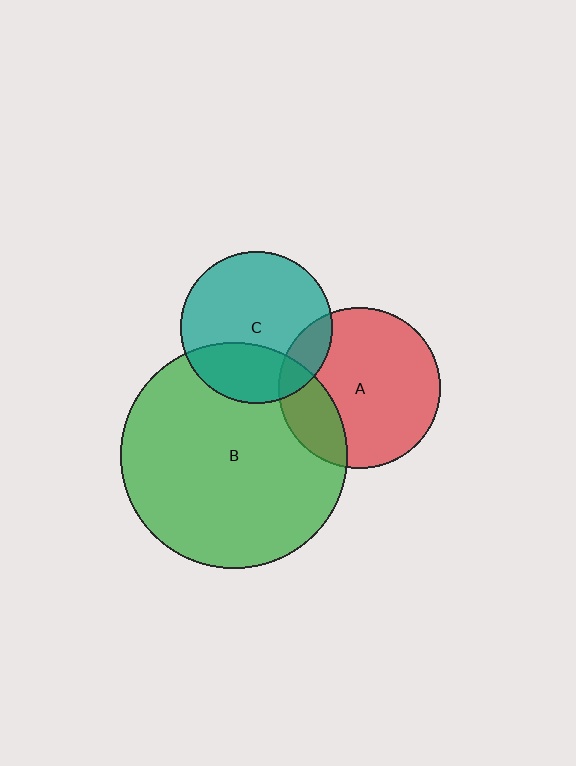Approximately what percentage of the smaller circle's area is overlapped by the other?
Approximately 30%.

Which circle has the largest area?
Circle B (green).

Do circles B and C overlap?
Yes.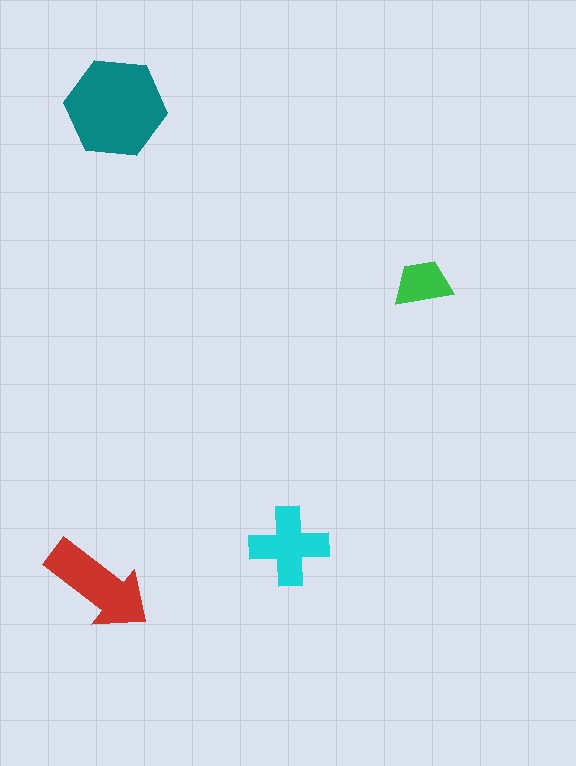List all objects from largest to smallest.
The teal hexagon, the red arrow, the cyan cross, the green trapezoid.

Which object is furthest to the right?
The green trapezoid is rightmost.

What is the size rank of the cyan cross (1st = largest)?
3rd.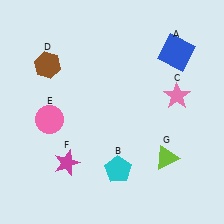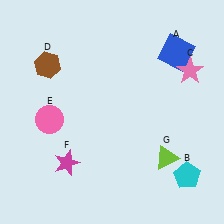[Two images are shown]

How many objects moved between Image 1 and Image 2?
2 objects moved between the two images.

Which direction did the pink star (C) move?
The pink star (C) moved up.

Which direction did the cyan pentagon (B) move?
The cyan pentagon (B) moved right.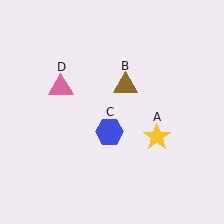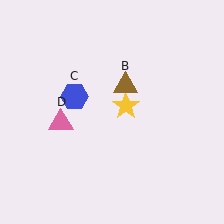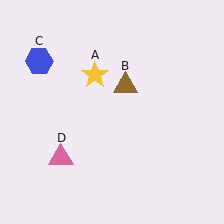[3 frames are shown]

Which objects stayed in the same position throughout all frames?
Brown triangle (object B) remained stationary.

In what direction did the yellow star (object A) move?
The yellow star (object A) moved up and to the left.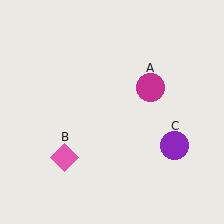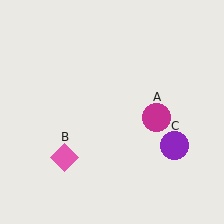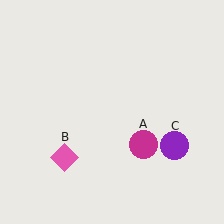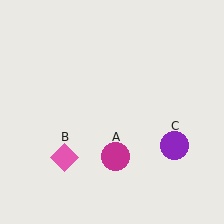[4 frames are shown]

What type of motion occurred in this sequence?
The magenta circle (object A) rotated clockwise around the center of the scene.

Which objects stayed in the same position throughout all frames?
Pink diamond (object B) and purple circle (object C) remained stationary.